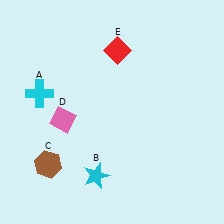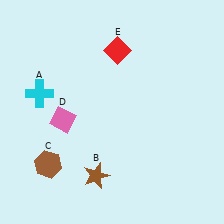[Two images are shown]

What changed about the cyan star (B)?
In Image 1, B is cyan. In Image 2, it changed to brown.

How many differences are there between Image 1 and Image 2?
There is 1 difference between the two images.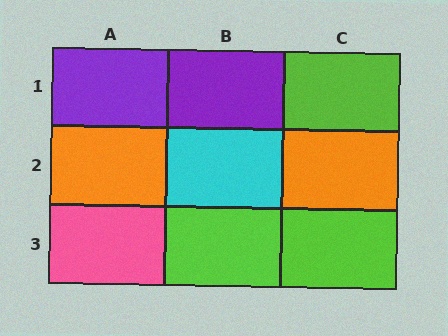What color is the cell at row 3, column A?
Pink.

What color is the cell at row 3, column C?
Lime.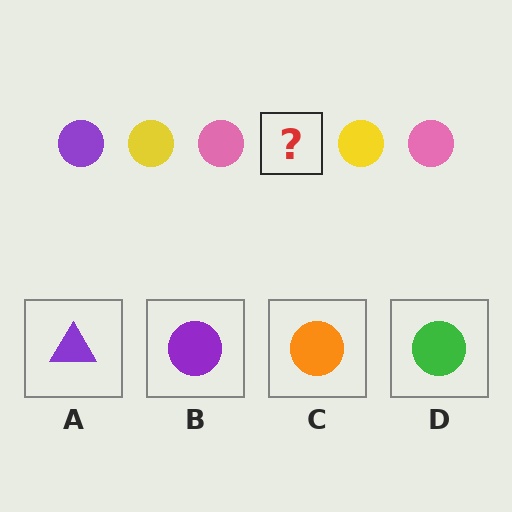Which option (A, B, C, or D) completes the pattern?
B.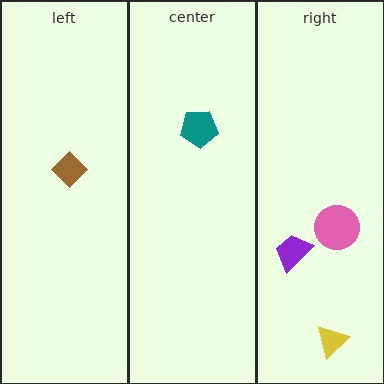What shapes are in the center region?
The teal pentagon.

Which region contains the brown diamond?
The left region.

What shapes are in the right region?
The purple trapezoid, the pink circle, the yellow triangle.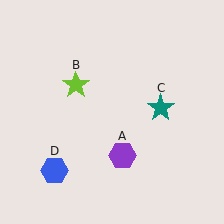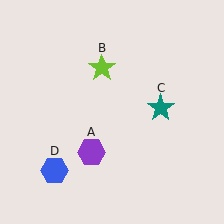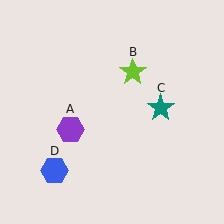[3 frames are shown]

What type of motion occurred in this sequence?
The purple hexagon (object A), lime star (object B) rotated clockwise around the center of the scene.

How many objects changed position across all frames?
2 objects changed position: purple hexagon (object A), lime star (object B).